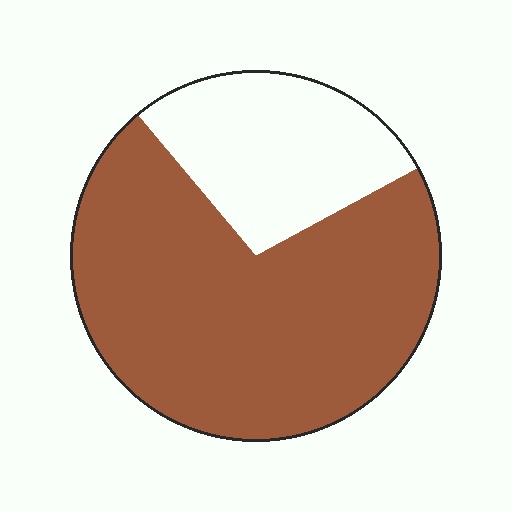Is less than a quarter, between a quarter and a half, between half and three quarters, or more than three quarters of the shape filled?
Between half and three quarters.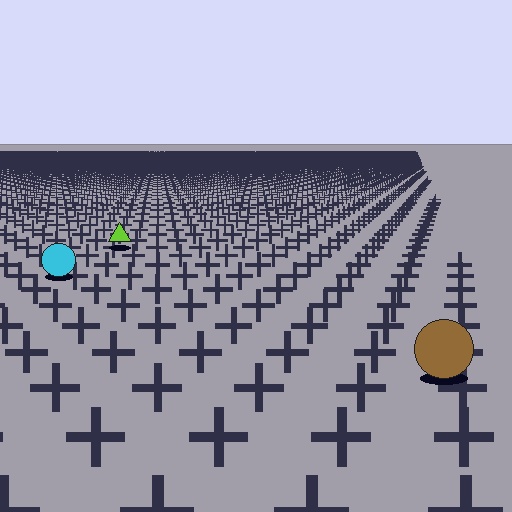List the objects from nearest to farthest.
From nearest to farthest: the brown circle, the cyan circle, the lime triangle.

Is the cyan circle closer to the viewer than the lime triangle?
Yes. The cyan circle is closer — you can tell from the texture gradient: the ground texture is coarser near it.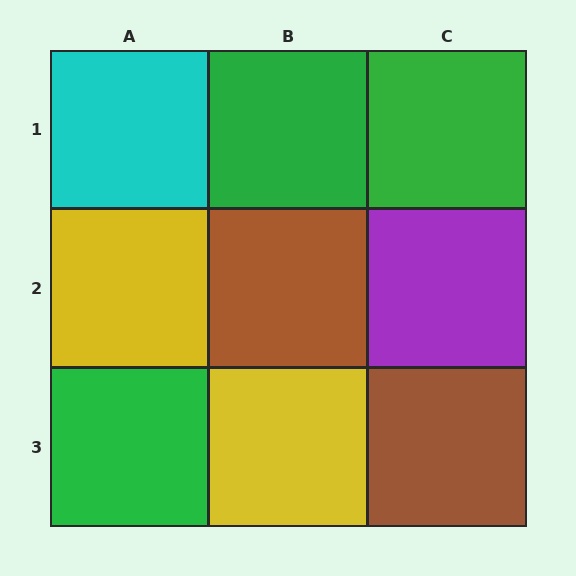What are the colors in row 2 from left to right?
Yellow, brown, purple.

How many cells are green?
3 cells are green.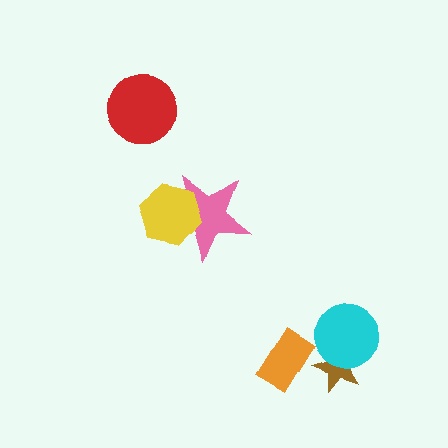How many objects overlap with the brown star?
1 object overlaps with the brown star.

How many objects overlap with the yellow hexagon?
1 object overlaps with the yellow hexagon.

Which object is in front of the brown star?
The cyan circle is in front of the brown star.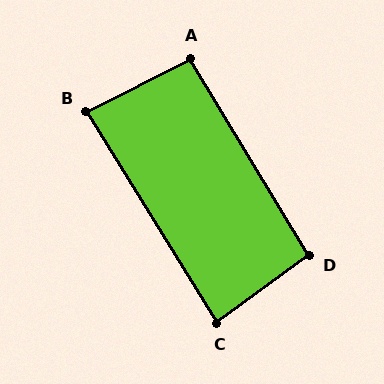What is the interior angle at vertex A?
Approximately 94 degrees (approximately right).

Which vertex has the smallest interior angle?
B, at approximately 85 degrees.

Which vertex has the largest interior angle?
D, at approximately 95 degrees.